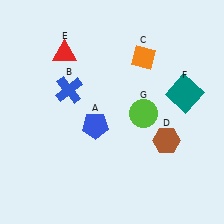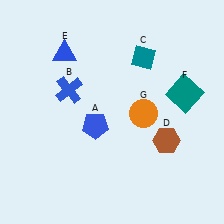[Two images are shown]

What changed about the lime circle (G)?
In Image 1, G is lime. In Image 2, it changed to orange.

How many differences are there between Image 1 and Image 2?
There are 3 differences between the two images.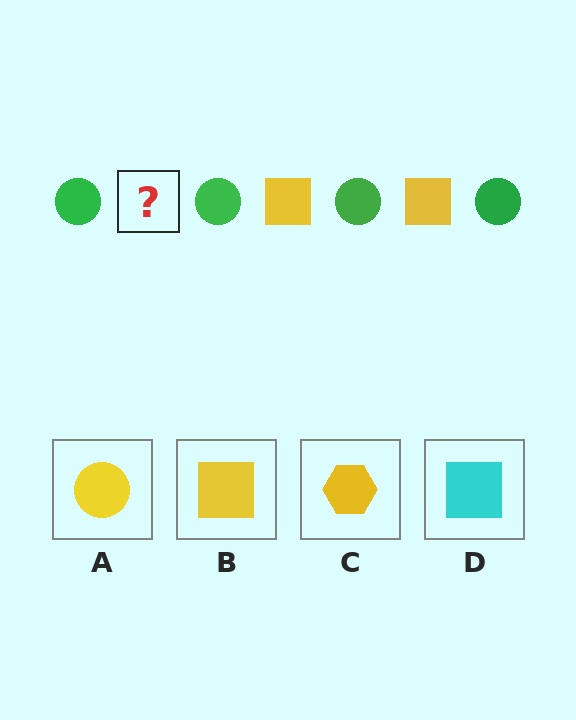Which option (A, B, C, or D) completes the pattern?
B.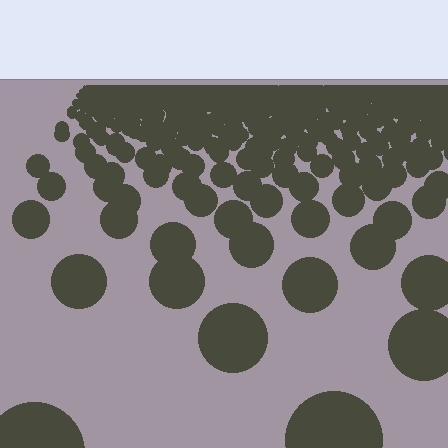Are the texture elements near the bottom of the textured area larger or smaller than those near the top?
Larger. Near the bottom, elements are closer to the viewer and appear at a bigger on-screen size.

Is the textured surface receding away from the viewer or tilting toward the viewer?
The surface is receding away from the viewer. Texture elements get smaller and denser toward the top.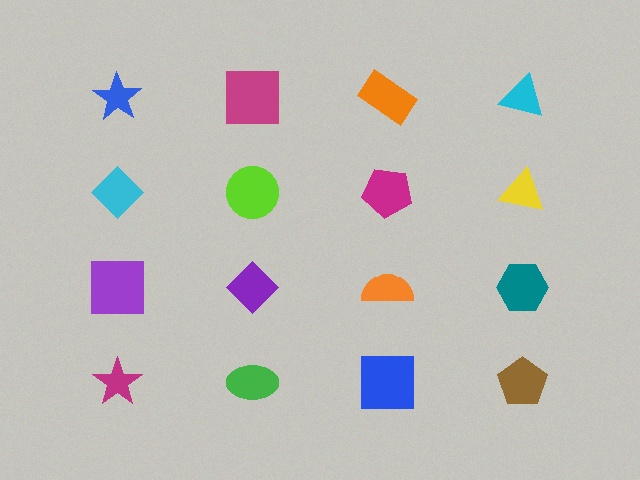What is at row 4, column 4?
A brown pentagon.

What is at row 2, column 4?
A yellow triangle.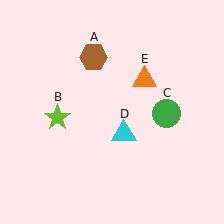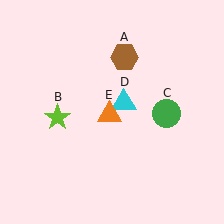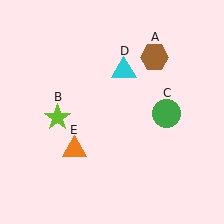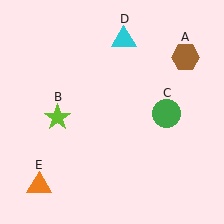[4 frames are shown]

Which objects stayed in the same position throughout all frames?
Lime star (object B) and green circle (object C) remained stationary.